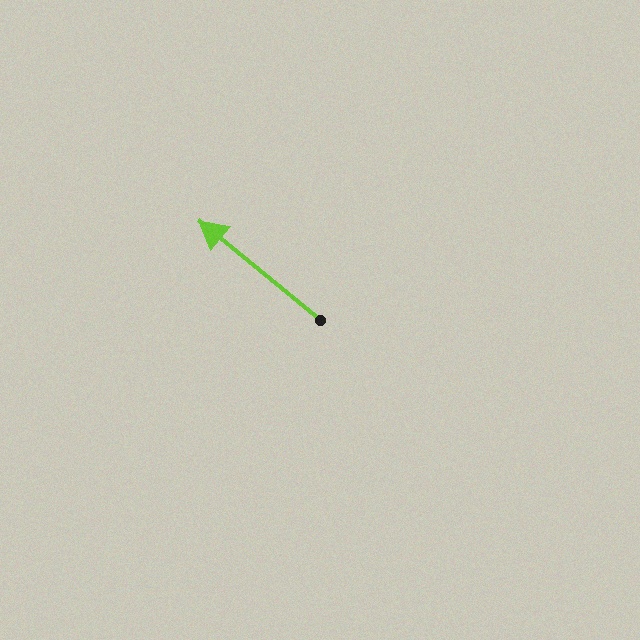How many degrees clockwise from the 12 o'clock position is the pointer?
Approximately 309 degrees.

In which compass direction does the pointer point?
Northwest.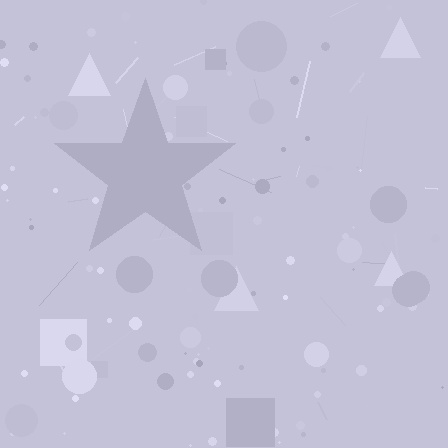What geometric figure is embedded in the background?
A star is embedded in the background.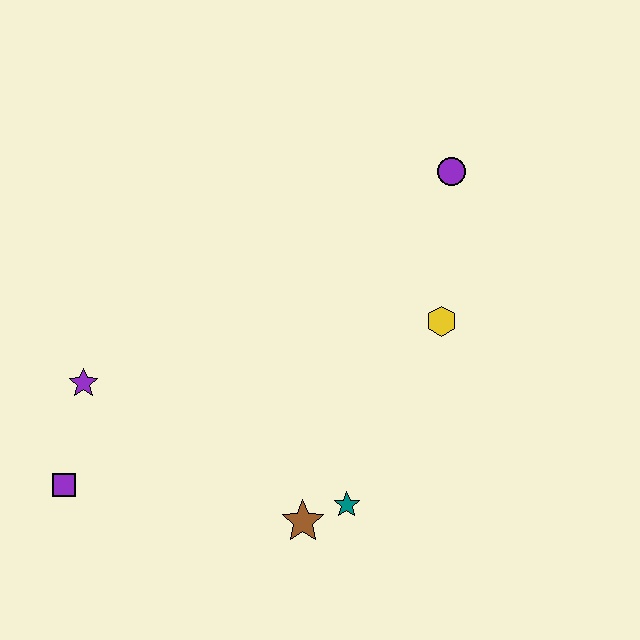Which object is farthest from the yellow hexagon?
The purple square is farthest from the yellow hexagon.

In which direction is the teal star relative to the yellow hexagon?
The teal star is below the yellow hexagon.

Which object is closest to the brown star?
The teal star is closest to the brown star.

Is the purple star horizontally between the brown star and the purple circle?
No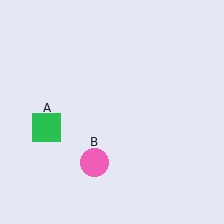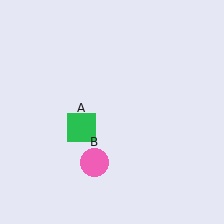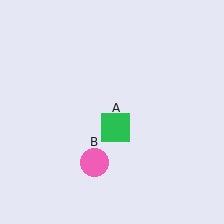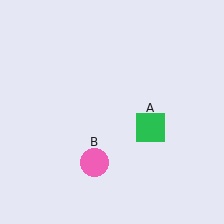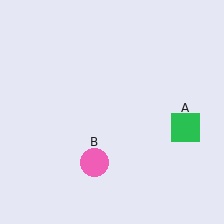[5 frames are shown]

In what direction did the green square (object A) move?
The green square (object A) moved right.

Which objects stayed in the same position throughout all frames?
Pink circle (object B) remained stationary.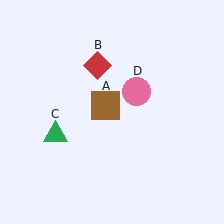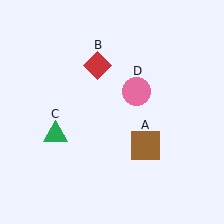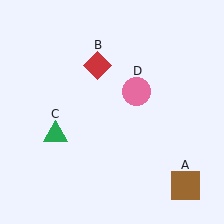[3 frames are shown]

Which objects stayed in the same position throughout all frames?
Red diamond (object B) and green triangle (object C) and pink circle (object D) remained stationary.